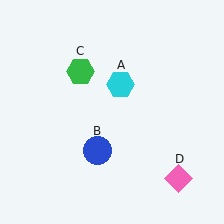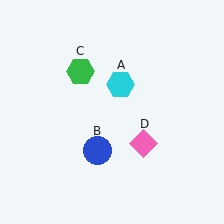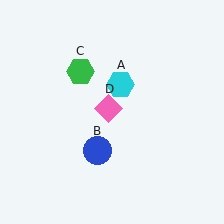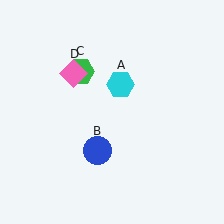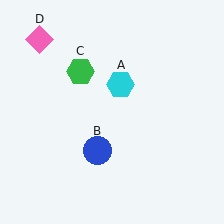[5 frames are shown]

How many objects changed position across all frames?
1 object changed position: pink diamond (object D).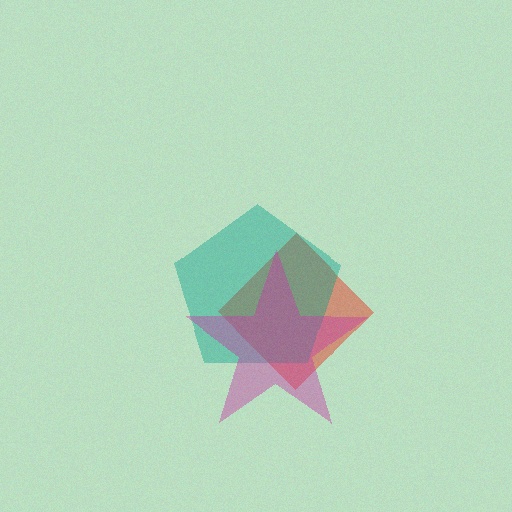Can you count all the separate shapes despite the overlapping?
Yes, there are 3 separate shapes.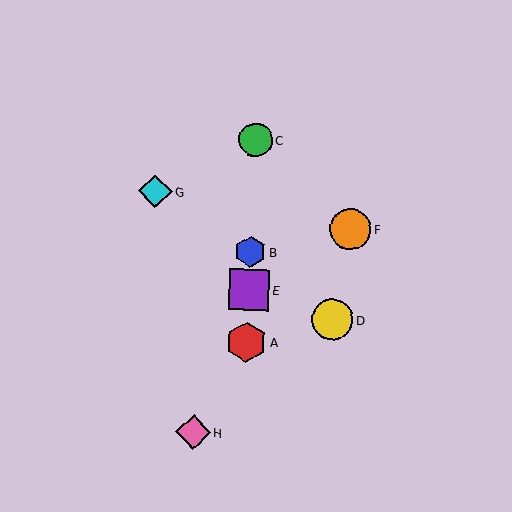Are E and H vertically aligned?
No, E is at x≈249 and H is at x≈193.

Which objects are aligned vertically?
Objects A, B, C, E are aligned vertically.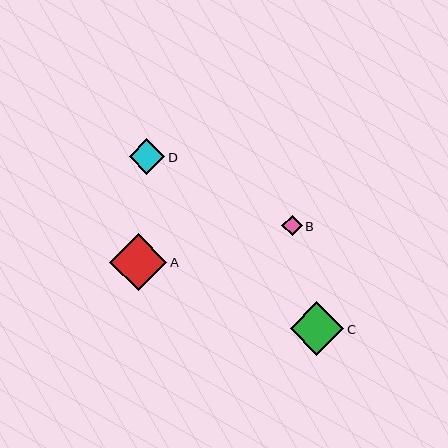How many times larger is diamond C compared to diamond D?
Diamond C is approximately 1.5 times the size of diamond D.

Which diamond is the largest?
Diamond A is the largest with a size of approximately 58 pixels.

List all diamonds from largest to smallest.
From largest to smallest: A, C, D, B.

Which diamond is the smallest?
Diamond B is the smallest with a size of approximately 21 pixels.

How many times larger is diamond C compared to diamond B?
Diamond C is approximately 2.6 times the size of diamond B.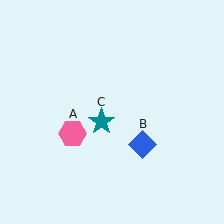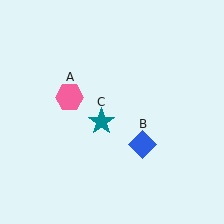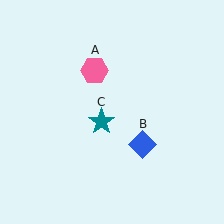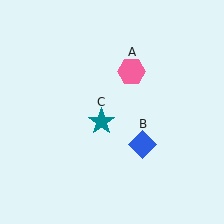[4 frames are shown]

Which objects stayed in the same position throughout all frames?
Blue diamond (object B) and teal star (object C) remained stationary.